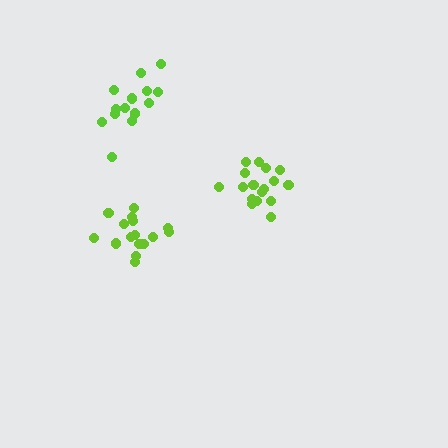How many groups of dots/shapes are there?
There are 3 groups.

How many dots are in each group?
Group 1: 17 dots, Group 2: 17 dots, Group 3: 15 dots (49 total).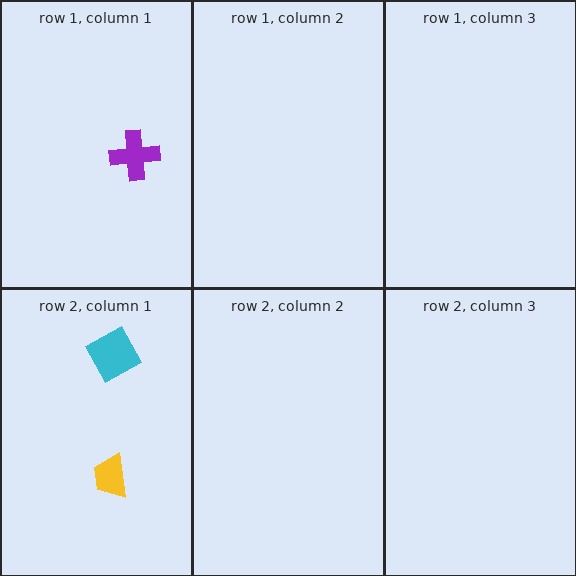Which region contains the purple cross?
The row 1, column 1 region.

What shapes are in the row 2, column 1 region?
The cyan diamond, the yellow trapezoid.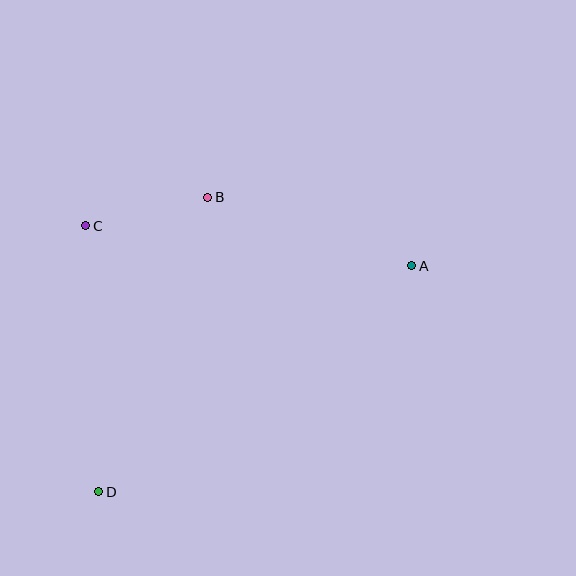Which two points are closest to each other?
Points B and C are closest to each other.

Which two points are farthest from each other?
Points A and D are farthest from each other.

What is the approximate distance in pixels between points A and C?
The distance between A and C is approximately 329 pixels.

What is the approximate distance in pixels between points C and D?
The distance between C and D is approximately 266 pixels.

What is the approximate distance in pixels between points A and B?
The distance between A and B is approximately 216 pixels.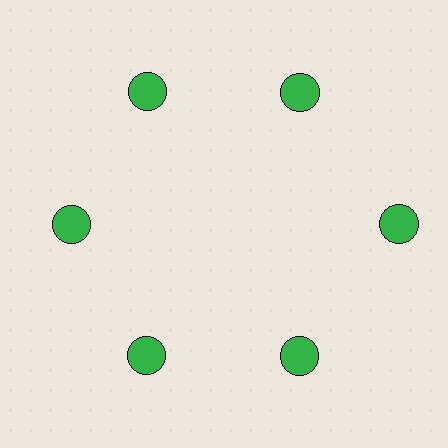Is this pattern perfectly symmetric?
No. The 6 green circles are arranged in a ring, but one element near the 3 o'clock position is pushed outward from the center, breaking the 6-fold rotational symmetry.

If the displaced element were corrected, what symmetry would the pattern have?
It would have 6-fold rotational symmetry — the pattern would map onto itself every 60 degrees.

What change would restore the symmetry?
The symmetry would be restored by moving it inward, back onto the ring so that all 6 circles sit at equal angles and equal distance from the center.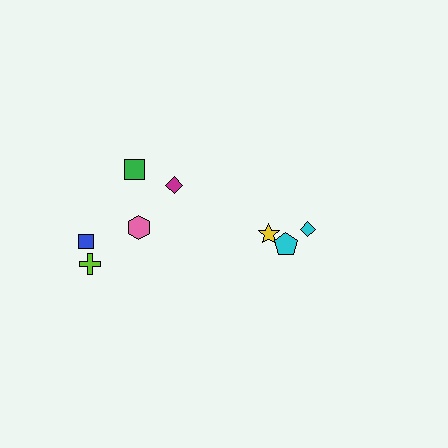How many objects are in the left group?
There are 5 objects.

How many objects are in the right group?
There are 3 objects.